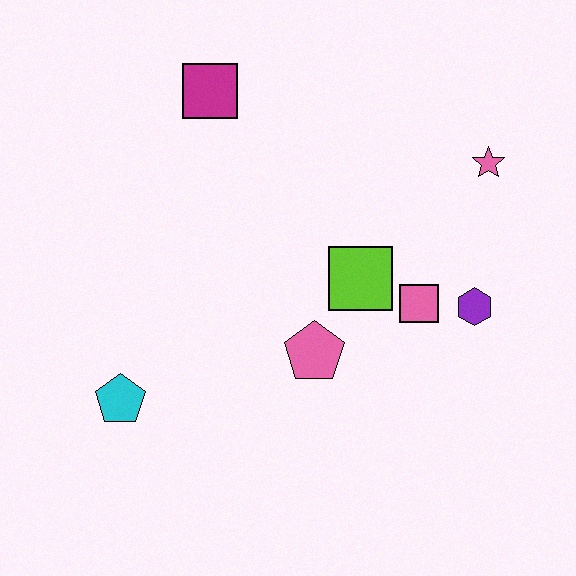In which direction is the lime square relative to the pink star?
The lime square is to the left of the pink star.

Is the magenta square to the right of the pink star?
No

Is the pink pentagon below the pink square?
Yes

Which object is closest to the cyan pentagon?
The pink pentagon is closest to the cyan pentagon.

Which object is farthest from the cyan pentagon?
The pink star is farthest from the cyan pentagon.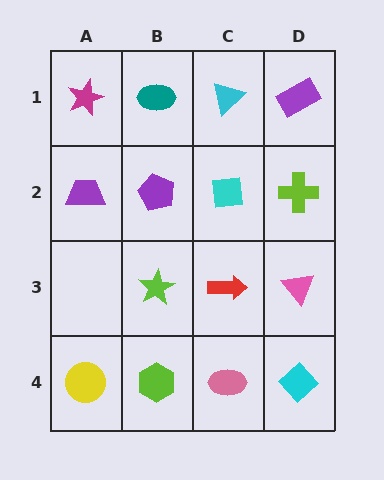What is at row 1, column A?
A magenta star.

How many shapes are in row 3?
3 shapes.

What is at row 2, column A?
A purple trapezoid.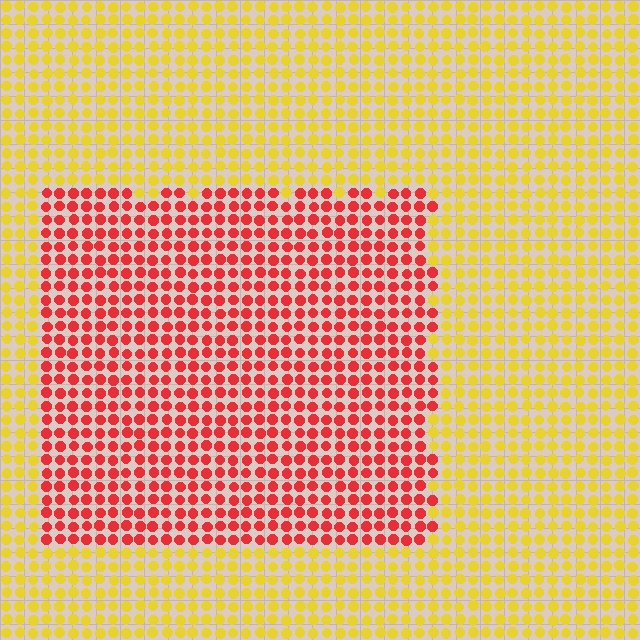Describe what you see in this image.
The image is filled with small yellow elements in a uniform arrangement. A rectangle-shaped region is visible where the elements are tinted to a slightly different hue, forming a subtle color boundary.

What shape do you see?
I see a rectangle.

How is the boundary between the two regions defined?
The boundary is defined purely by a slight shift in hue (about 57 degrees). Spacing, size, and orientation are identical on both sides.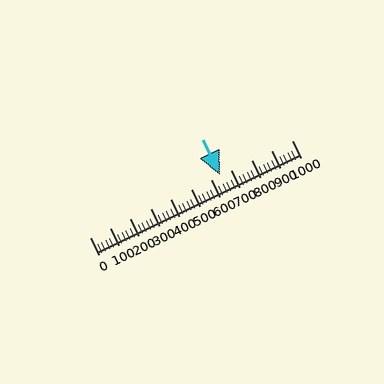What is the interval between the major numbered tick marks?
The major tick marks are spaced 100 units apart.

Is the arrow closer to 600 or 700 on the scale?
The arrow is closer to 600.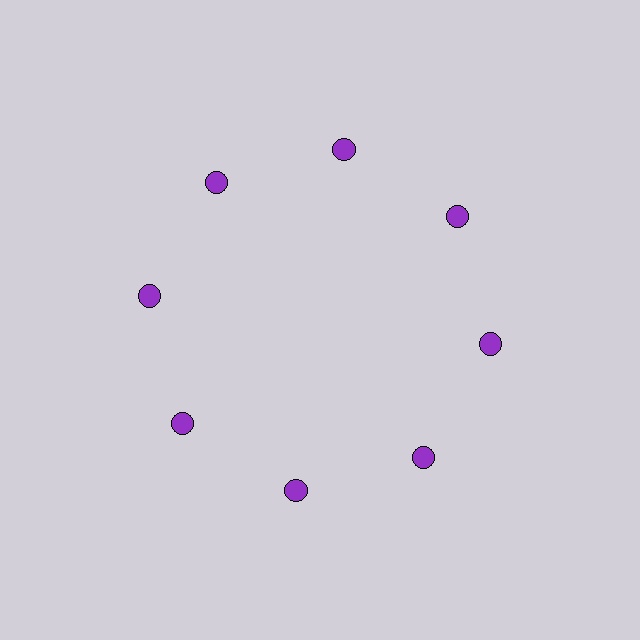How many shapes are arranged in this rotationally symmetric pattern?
There are 8 shapes, arranged in 8 groups of 1.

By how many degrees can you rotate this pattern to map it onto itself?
The pattern maps onto itself every 45 degrees of rotation.